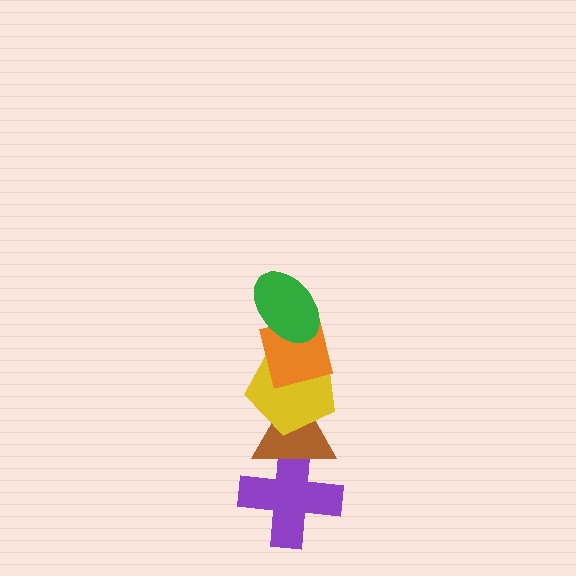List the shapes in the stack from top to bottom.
From top to bottom: the green ellipse, the orange square, the yellow pentagon, the brown triangle, the purple cross.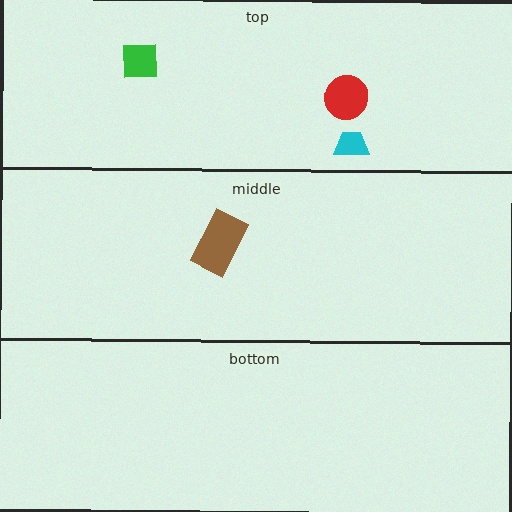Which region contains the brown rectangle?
The middle region.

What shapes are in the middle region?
The brown rectangle.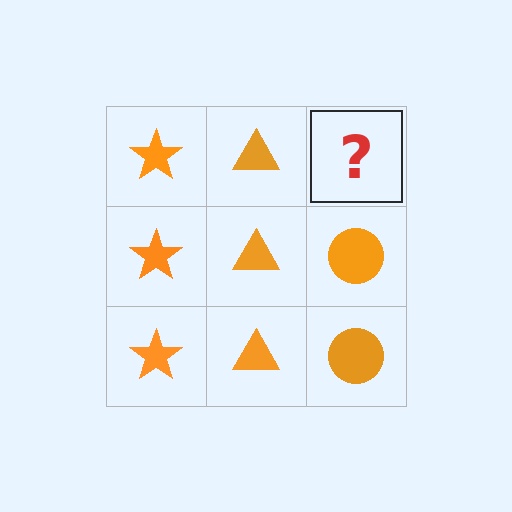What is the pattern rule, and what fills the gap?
The rule is that each column has a consistent shape. The gap should be filled with an orange circle.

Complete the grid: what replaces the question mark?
The question mark should be replaced with an orange circle.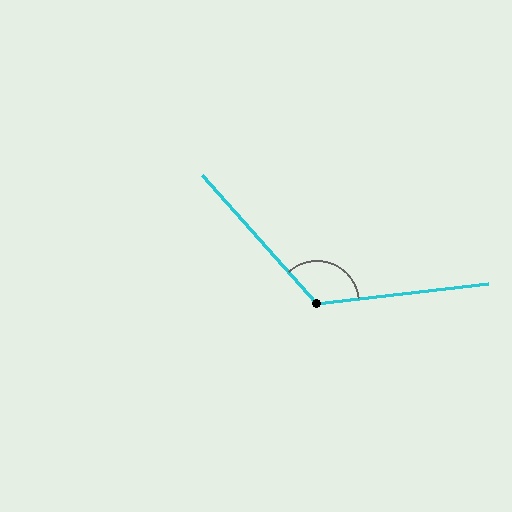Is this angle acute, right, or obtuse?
It is obtuse.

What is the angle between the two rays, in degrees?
Approximately 125 degrees.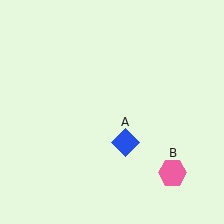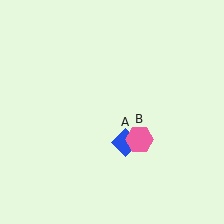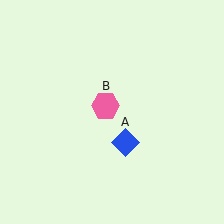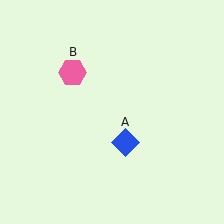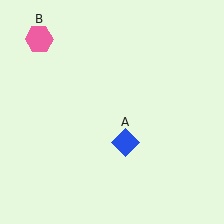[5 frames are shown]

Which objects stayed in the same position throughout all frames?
Blue diamond (object A) remained stationary.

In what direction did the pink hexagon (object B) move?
The pink hexagon (object B) moved up and to the left.